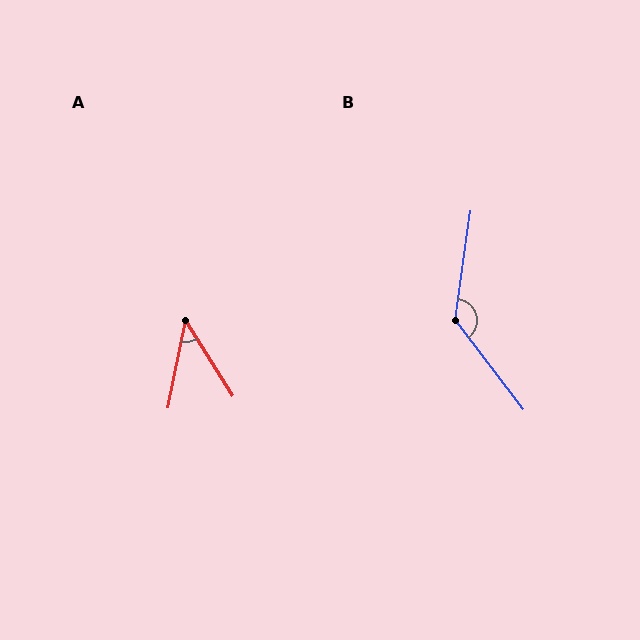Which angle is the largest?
B, at approximately 135 degrees.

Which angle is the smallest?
A, at approximately 44 degrees.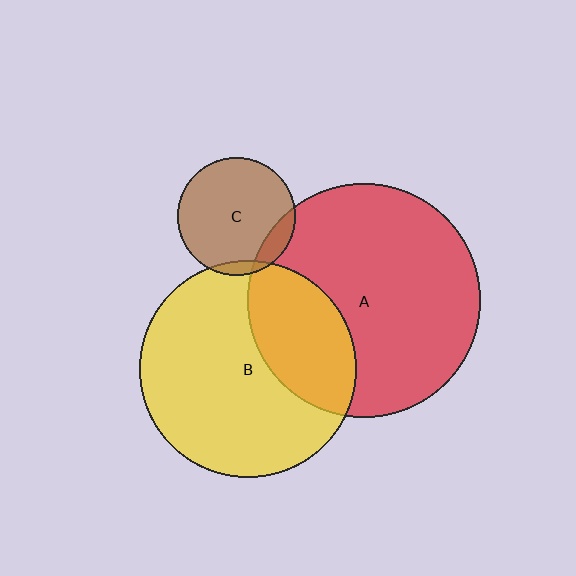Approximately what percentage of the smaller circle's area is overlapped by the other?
Approximately 10%.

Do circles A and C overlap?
Yes.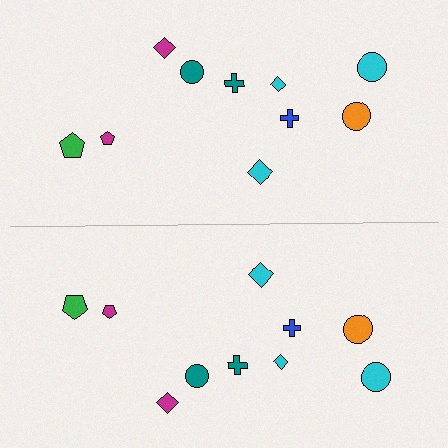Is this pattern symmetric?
Yes, this pattern has bilateral (reflection) symmetry.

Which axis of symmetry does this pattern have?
The pattern has a horizontal axis of symmetry running through the center of the image.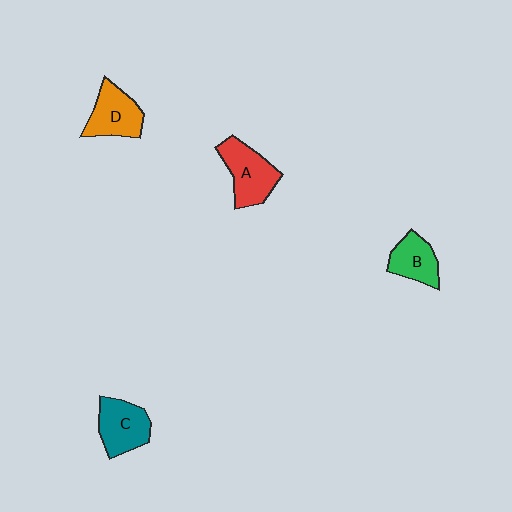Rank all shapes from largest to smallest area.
From largest to smallest: A (red), C (teal), D (orange), B (green).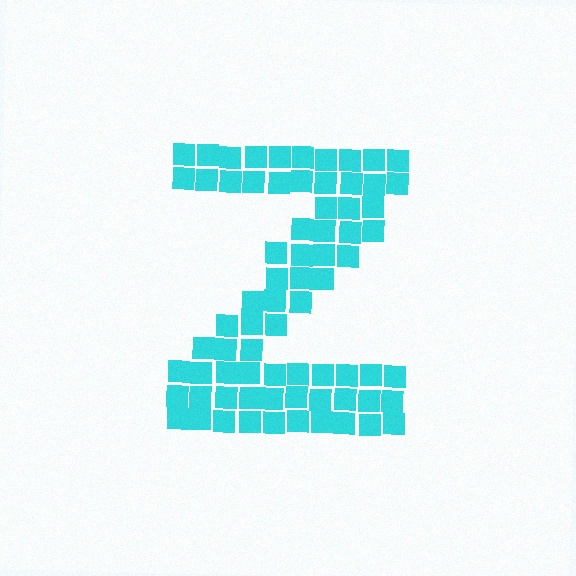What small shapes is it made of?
It is made of small squares.